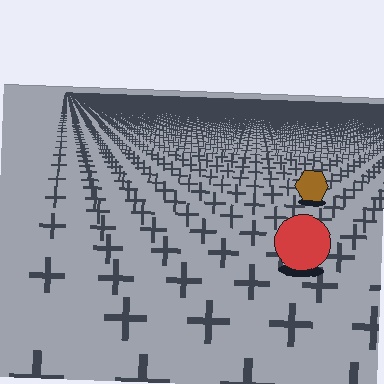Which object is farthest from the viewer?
The brown hexagon is farthest from the viewer. It appears smaller and the ground texture around it is denser.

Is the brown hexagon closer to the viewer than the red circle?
No. The red circle is closer — you can tell from the texture gradient: the ground texture is coarser near it.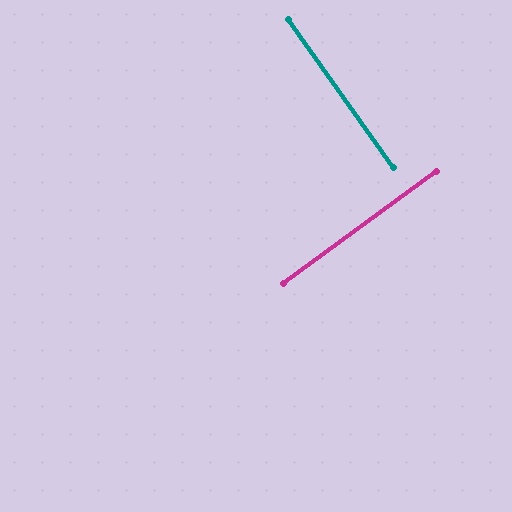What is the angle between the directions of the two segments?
Approximately 89 degrees.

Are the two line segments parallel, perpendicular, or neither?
Perpendicular — they meet at approximately 89°.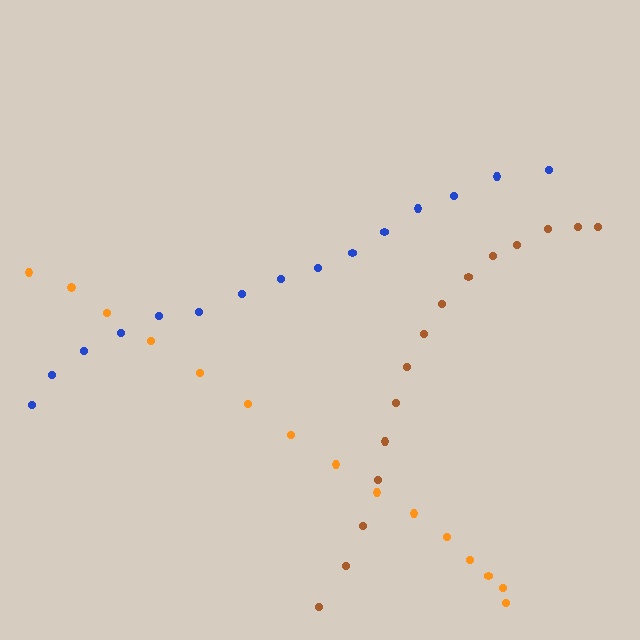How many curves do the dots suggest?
There are 3 distinct paths.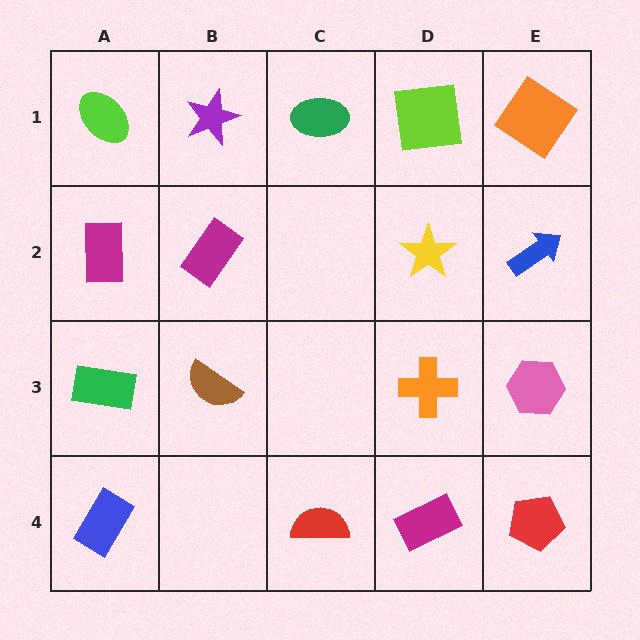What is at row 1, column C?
A green ellipse.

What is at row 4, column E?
A red pentagon.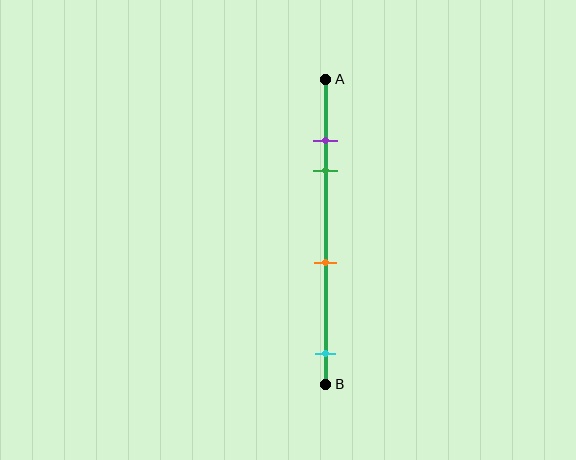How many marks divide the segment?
There are 4 marks dividing the segment.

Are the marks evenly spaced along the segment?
No, the marks are not evenly spaced.